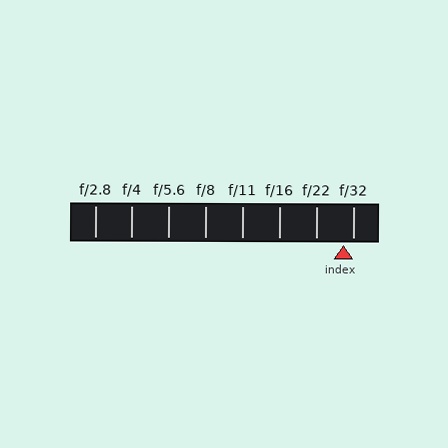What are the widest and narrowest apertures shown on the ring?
The widest aperture shown is f/2.8 and the narrowest is f/32.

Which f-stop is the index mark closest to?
The index mark is closest to f/32.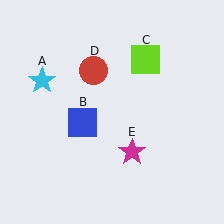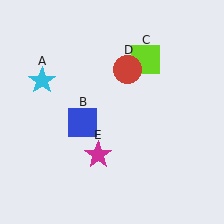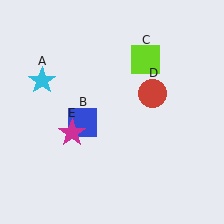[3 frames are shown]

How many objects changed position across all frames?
2 objects changed position: red circle (object D), magenta star (object E).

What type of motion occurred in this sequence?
The red circle (object D), magenta star (object E) rotated clockwise around the center of the scene.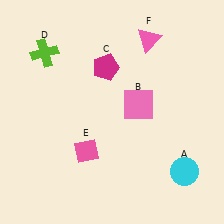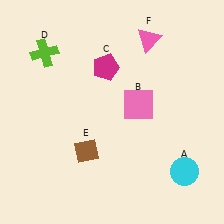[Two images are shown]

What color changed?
The diamond (E) changed from pink in Image 1 to brown in Image 2.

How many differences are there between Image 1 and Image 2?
There is 1 difference between the two images.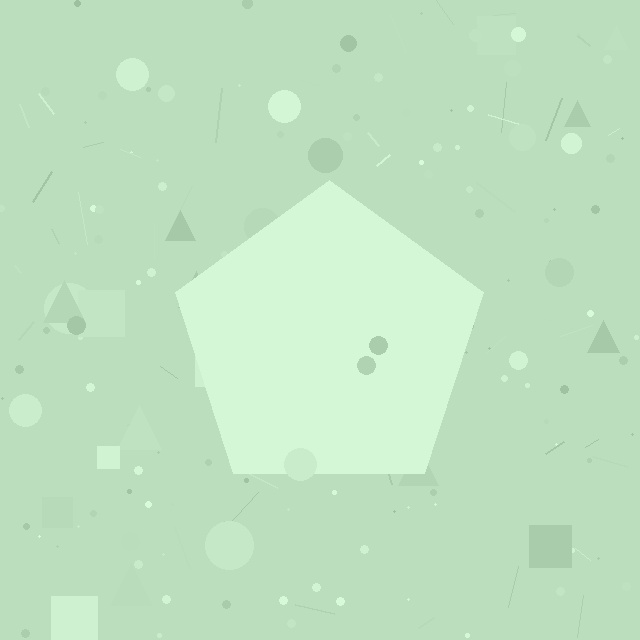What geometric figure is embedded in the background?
A pentagon is embedded in the background.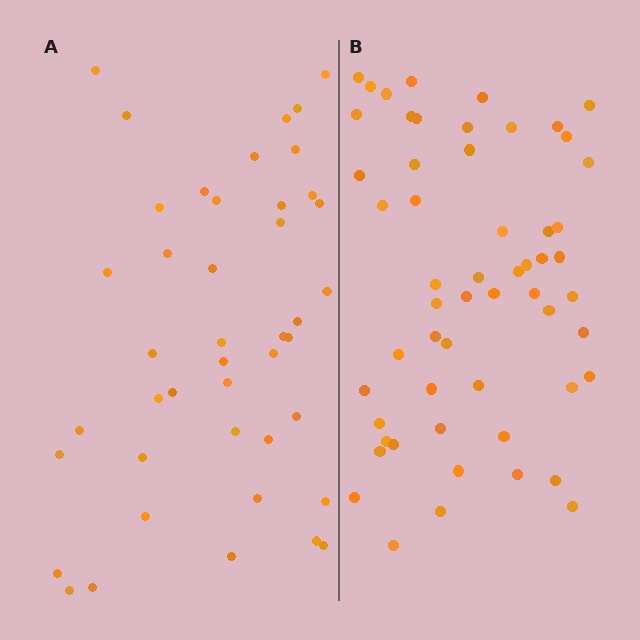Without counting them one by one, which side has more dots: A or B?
Region B (the right region) has more dots.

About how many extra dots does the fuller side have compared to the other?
Region B has approximately 15 more dots than region A.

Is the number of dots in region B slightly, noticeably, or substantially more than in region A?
Region B has noticeably more, but not dramatically so. The ratio is roughly 1.3 to 1.